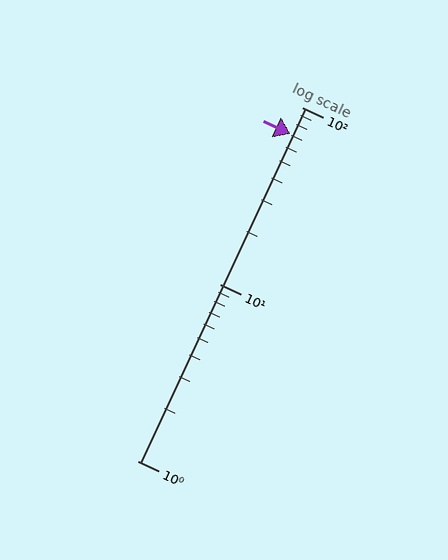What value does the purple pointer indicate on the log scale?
The pointer indicates approximately 71.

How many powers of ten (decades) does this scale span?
The scale spans 2 decades, from 1 to 100.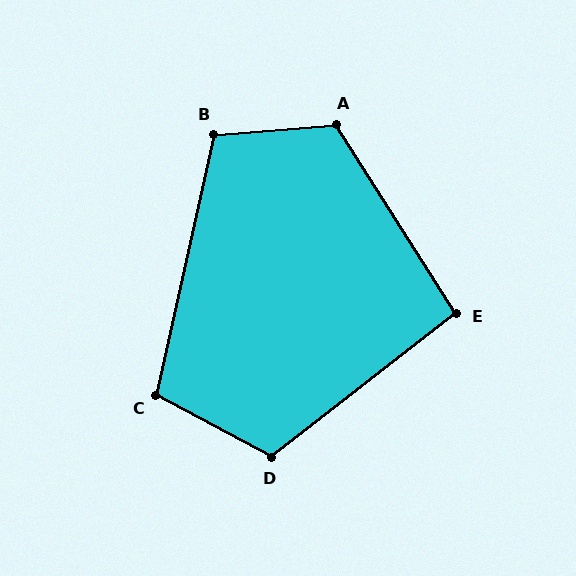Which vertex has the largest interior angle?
A, at approximately 118 degrees.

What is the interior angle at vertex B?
Approximately 107 degrees (obtuse).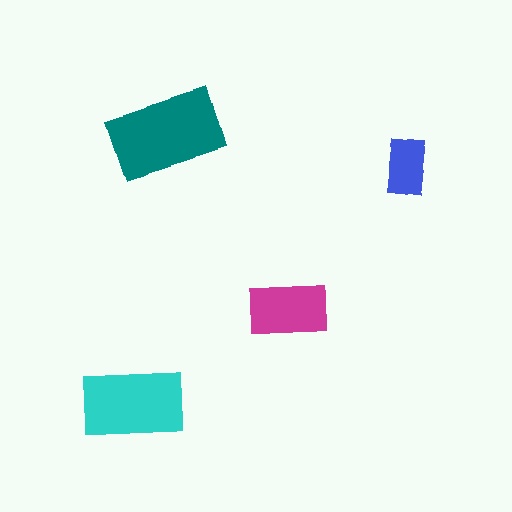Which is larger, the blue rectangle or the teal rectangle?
The teal one.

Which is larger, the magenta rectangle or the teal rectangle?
The teal one.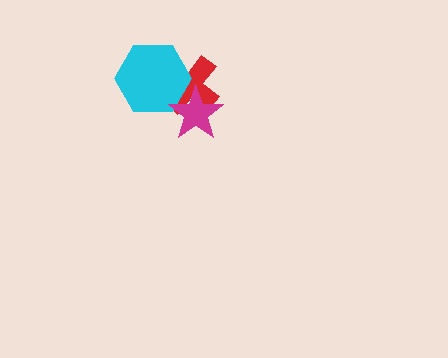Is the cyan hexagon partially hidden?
Yes, it is partially covered by another shape.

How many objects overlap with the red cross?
2 objects overlap with the red cross.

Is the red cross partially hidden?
Yes, it is partially covered by another shape.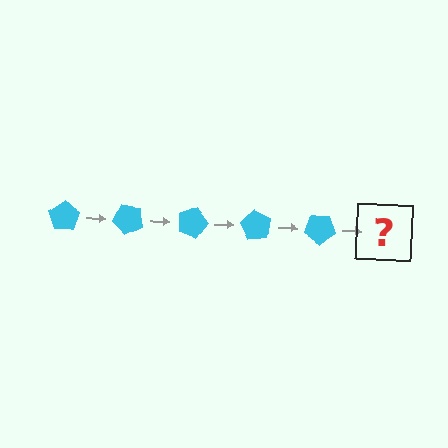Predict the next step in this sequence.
The next step is a cyan pentagon rotated 225 degrees.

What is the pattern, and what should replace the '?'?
The pattern is that the pentagon rotates 45 degrees each step. The '?' should be a cyan pentagon rotated 225 degrees.